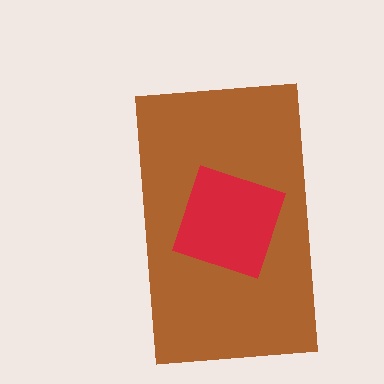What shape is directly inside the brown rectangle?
The red square.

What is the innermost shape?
The red square.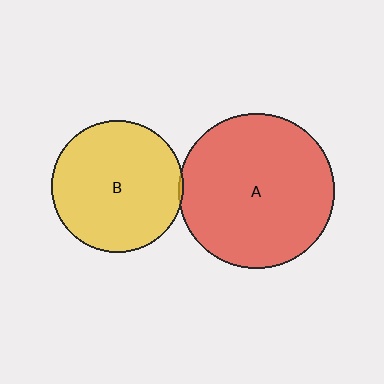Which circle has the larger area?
Circle A (red).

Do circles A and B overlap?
Yes.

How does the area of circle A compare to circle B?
Approximately 1.4 times.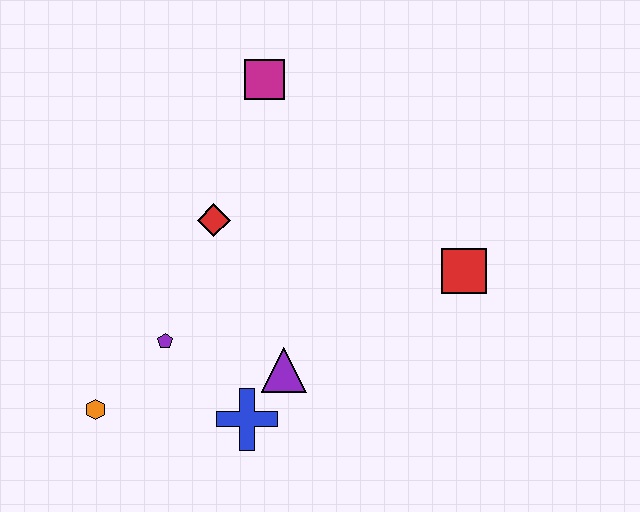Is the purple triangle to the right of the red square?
No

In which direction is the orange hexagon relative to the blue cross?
The orange hexagon is to the left of the blue cross.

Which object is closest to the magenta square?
The red diamond is closest to the magenta square.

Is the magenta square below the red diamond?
No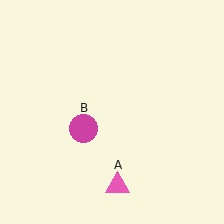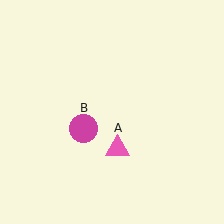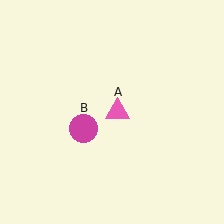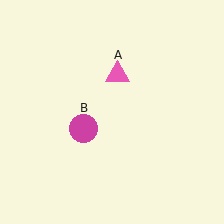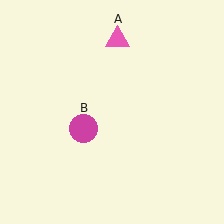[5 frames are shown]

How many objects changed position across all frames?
1 object changed position: pink triangle (object A).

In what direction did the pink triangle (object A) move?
The pink triangle (object A) moved up.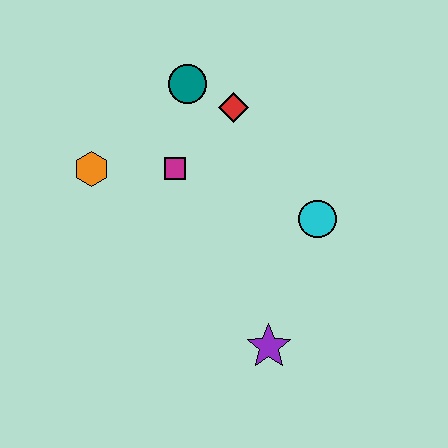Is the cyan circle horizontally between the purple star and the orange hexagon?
No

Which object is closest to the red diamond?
The teal circle is closest to the red diamond.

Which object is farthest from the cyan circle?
The orange hexagon is farthest from the cyan circle.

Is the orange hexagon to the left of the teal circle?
Yes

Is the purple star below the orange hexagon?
Yes